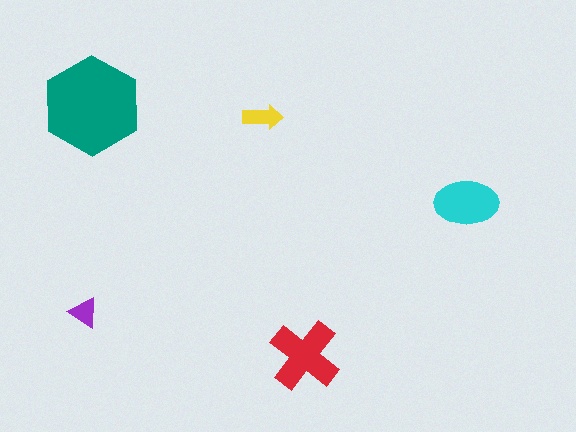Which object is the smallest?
The purple triangle.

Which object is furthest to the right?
The cyan ellipse is rightmost.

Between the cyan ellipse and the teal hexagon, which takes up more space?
The teal hexagon.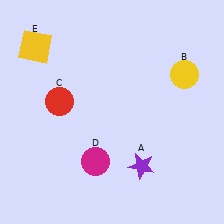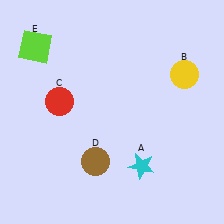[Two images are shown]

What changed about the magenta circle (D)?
In Image 1, D is magenta. In Image 2, it changed to brown.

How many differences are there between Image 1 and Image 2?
There are 3 differences between the two images.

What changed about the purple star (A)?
In Image 1, A is purple. In Image 2, it changed to cyan.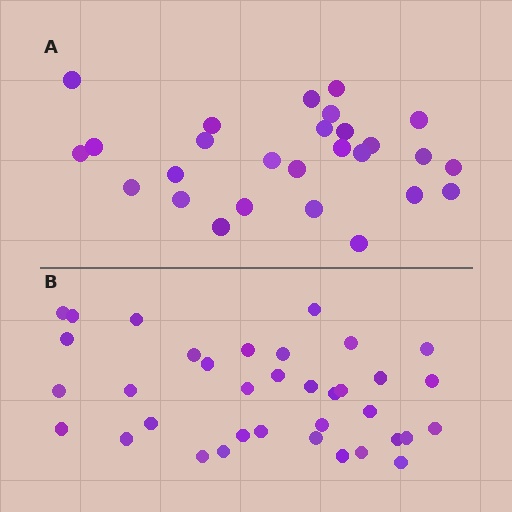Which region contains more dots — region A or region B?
Region B (the bottom region) has more dots.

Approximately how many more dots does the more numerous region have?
Region B has roughly 8 or so more dots than region A.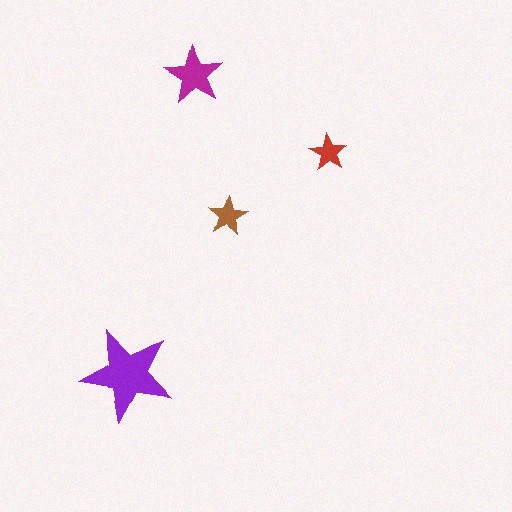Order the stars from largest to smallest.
the purple one, the magenta one, the brown one, the red one.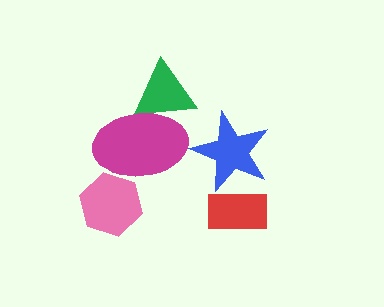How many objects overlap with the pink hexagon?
1 object overlaps with the pink hexagon.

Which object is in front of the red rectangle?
The blue star is in front of the red rectangle.